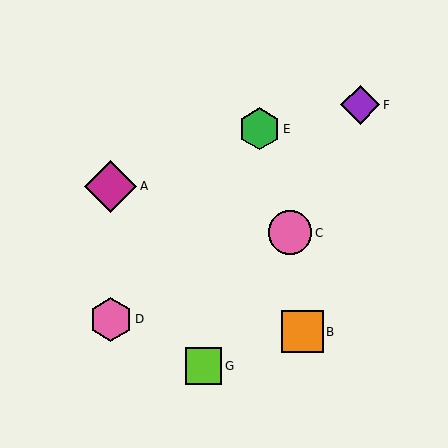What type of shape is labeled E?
Shape E is a green hexagon.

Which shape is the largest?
The magenta diamond (labeled A) is the largest.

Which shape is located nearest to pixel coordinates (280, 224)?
The pink circle (labeled C) at (290, 233) is nearest to that location.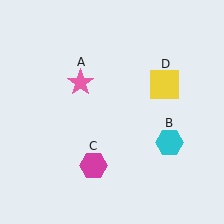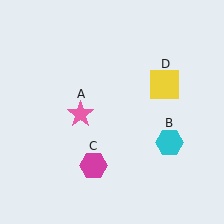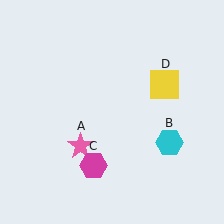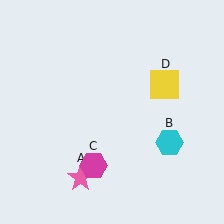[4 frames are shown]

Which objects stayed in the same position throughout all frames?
Cyan hexagon (object B) and magenta hexagon (object C) and yellow square (object D) remained stationary.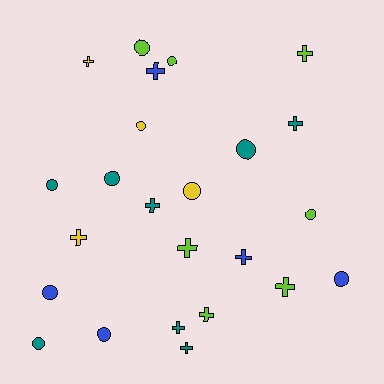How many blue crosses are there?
There are 2 blue crosses.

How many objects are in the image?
There are 24 objects.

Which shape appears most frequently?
Circle, with 12 objects.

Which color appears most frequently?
Teal, with 8 objects.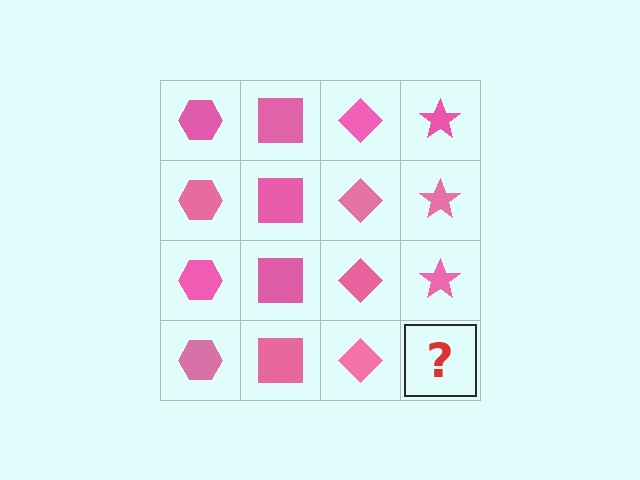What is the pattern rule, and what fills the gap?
The rule is that each column has a consistent shape. The gap should be filled with a pink star.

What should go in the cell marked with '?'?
The missing cell should contain a pink star.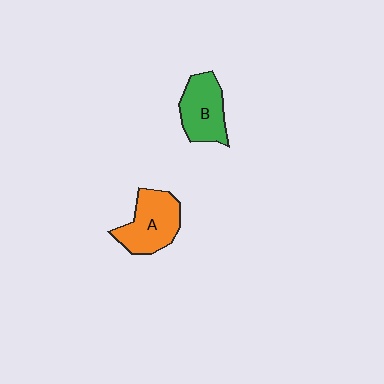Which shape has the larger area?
Shape A (orange).